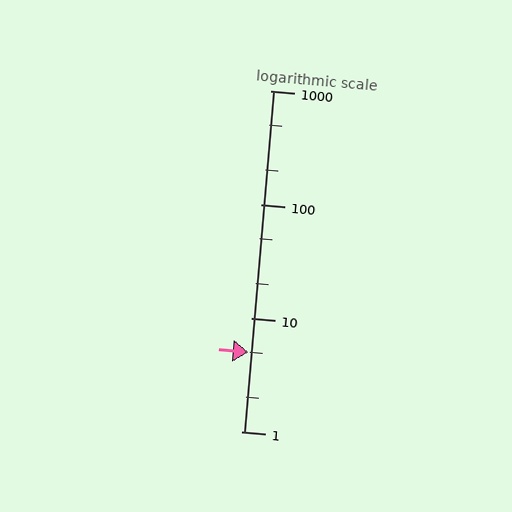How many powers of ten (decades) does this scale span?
The scale spans 3 decades, from 1 to 1000.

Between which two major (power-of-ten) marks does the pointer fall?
The pointer is between 1 and 10.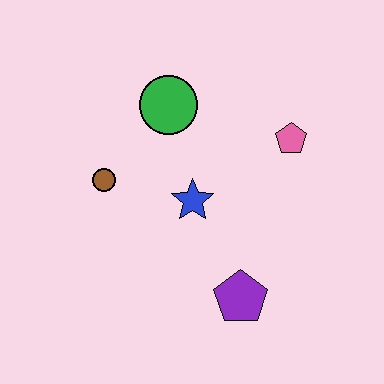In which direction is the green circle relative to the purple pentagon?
The green circle is above the purple pentagon.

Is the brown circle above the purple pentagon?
Yes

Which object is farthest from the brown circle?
The pink pentagon is farthest from the brown circle.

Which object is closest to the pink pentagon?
The blue star is closest to the pink pentagon.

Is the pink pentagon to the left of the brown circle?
No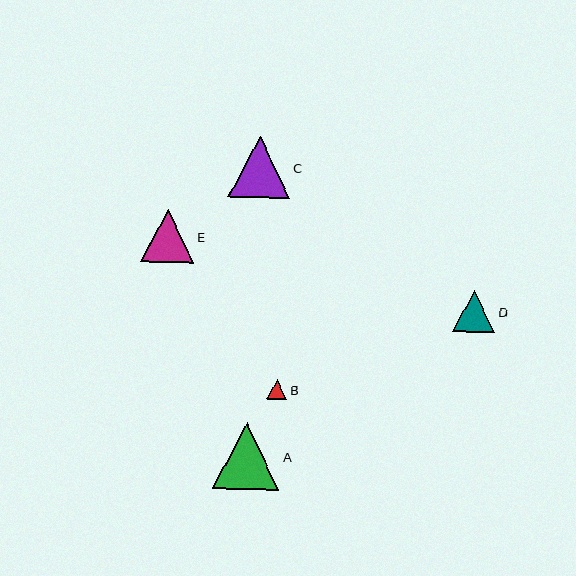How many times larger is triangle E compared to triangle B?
Triangle E is approximately 2.6 times the size of triangle B.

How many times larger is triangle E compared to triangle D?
Triangle E is approximately 1.3 times the size of triangle D.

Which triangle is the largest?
Triangle A is the largest with a size of approximately 66 pixels.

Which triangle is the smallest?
Triangle B is the smallest with a size of approximately 20 pixels.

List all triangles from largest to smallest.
From largest to smallest: A, C, E, D, B.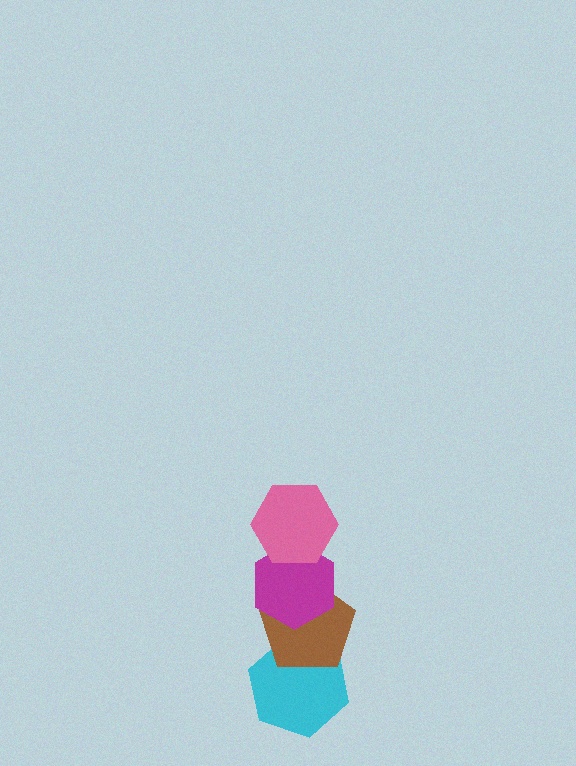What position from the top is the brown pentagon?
The brown pentagon is 3rd from the top.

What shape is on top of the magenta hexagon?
The pink hexagon is on top of the magenta hexagon.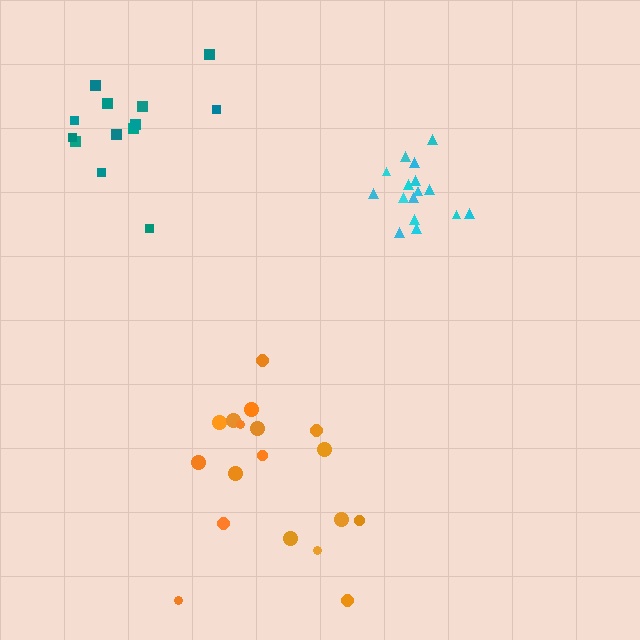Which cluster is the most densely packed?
Cyan.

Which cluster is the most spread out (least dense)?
Orange.